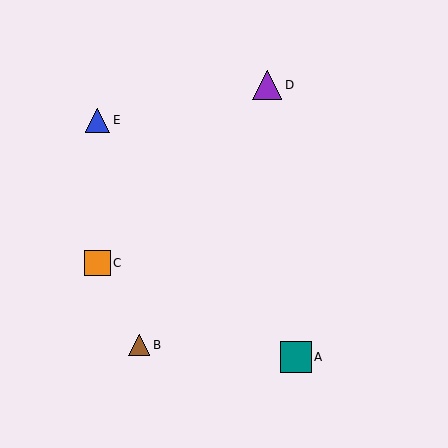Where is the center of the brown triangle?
The center of the brown triangle is at (139, 345).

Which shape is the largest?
The teal square (labeled A) is the largest.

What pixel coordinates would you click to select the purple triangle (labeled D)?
Click at (267, 85) to select the purple triangle D.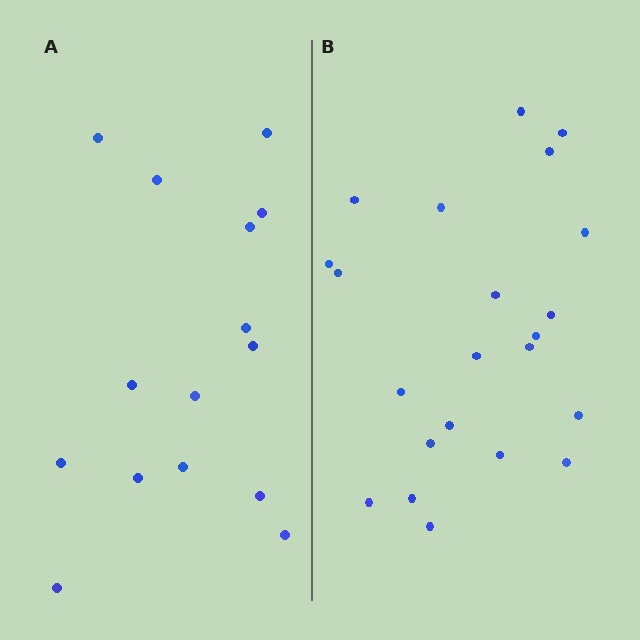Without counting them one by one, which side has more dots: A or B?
Region B (the right region) has more dots.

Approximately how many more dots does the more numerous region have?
Region B has roughly 8 or so more dots than region A.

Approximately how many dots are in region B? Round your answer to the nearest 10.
About 20 dots. (The exact count is 22, which rounds to 20.)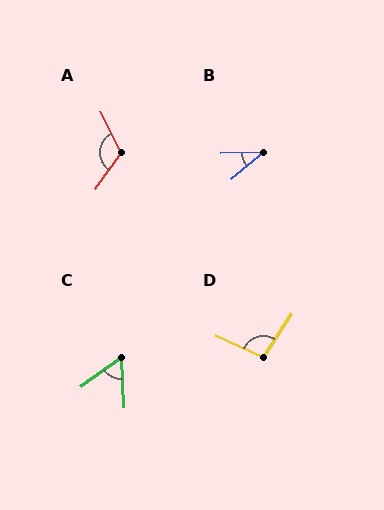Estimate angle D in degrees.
Approximately 98 degrees.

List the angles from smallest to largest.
B (39°), C (57°), D (98°), A (117°).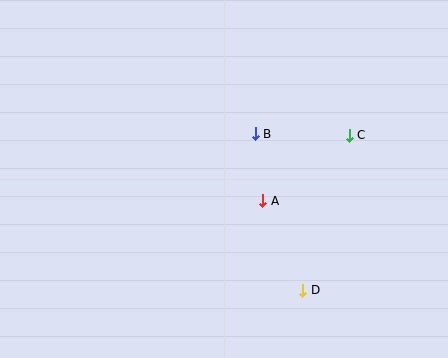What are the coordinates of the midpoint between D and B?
The midpoint between D and B is at (279, 212).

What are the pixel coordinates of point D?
Point D is at (303, 290).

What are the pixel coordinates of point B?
Point B is at (255, 134).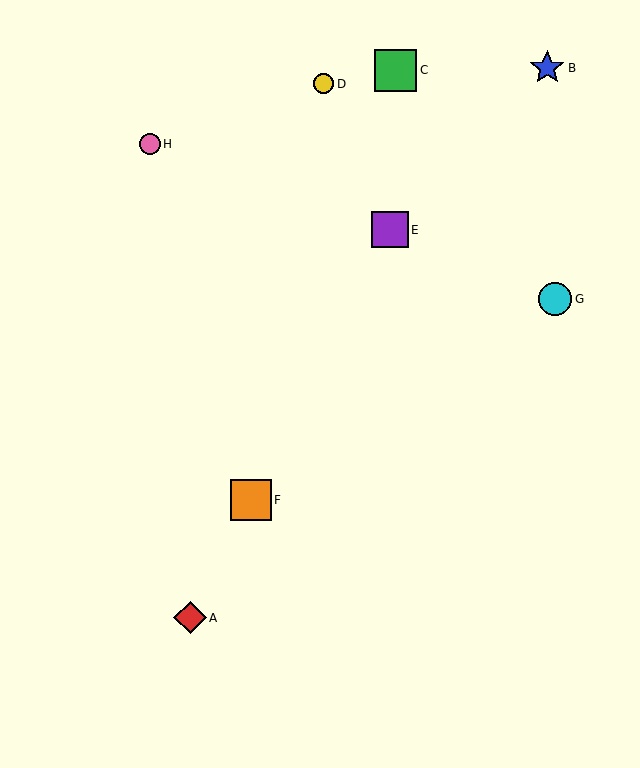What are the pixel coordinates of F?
Object F is at (251, 500).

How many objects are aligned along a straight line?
3 objects (A, E, F) are aligned along a straight line.